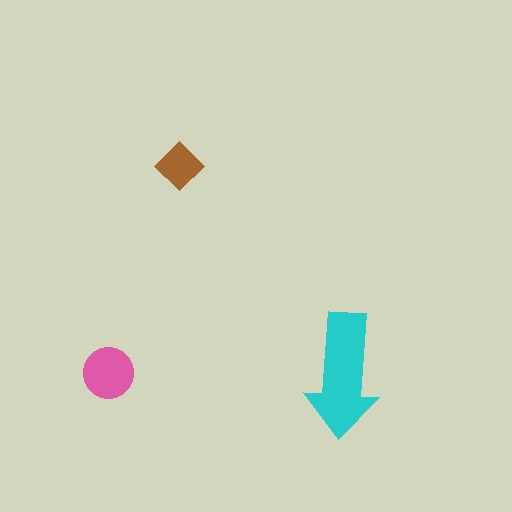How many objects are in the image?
There are 3 objects in the image.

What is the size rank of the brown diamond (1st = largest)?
3rd.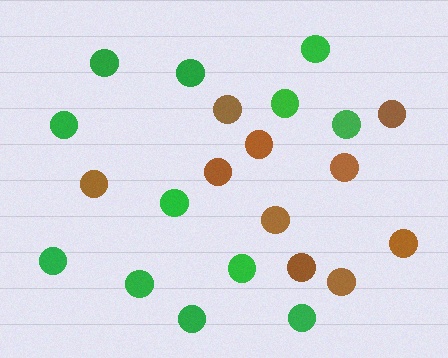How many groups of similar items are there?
There are 2 groups: one group of green circles (12) and one group of brown circles (10).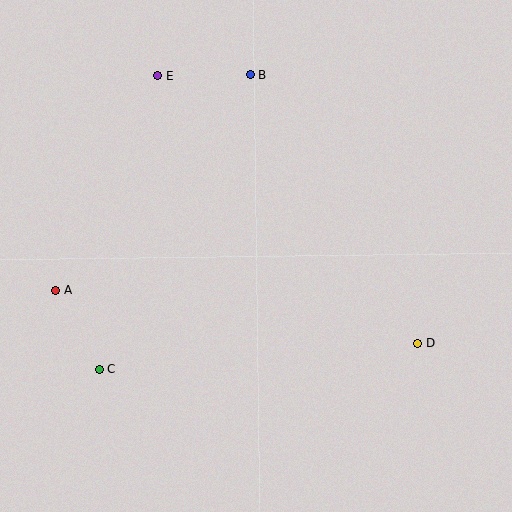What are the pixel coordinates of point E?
Point E is at (157, 76).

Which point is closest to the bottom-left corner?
Point C is closest to the bottom-left corner.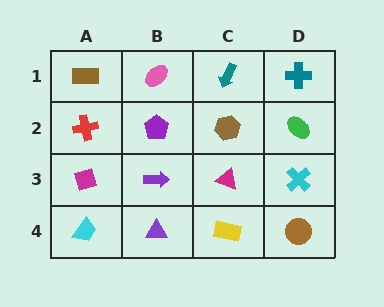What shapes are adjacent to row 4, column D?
A cyan cross (row 3, column D), a yellow rectangle (row 4, column C).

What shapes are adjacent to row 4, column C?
A magenta triangle (row 3, column C), a purple triangle (row 4, column B), a brown circle (row 4, column D).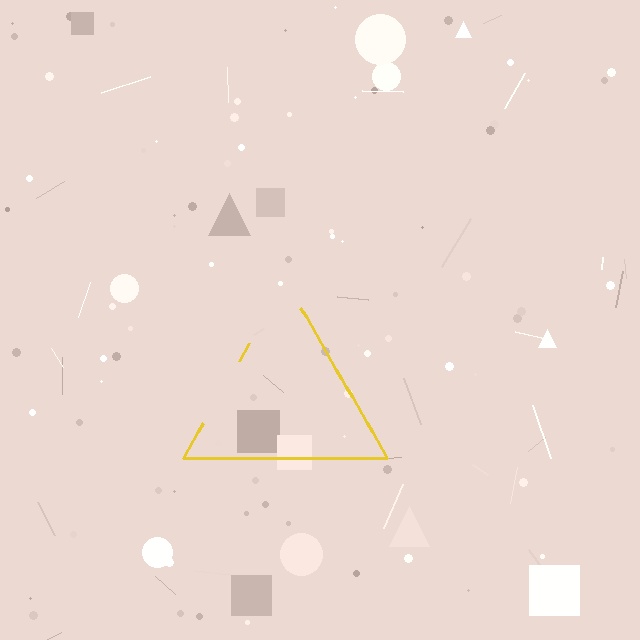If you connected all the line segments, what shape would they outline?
They would outline a triangle.